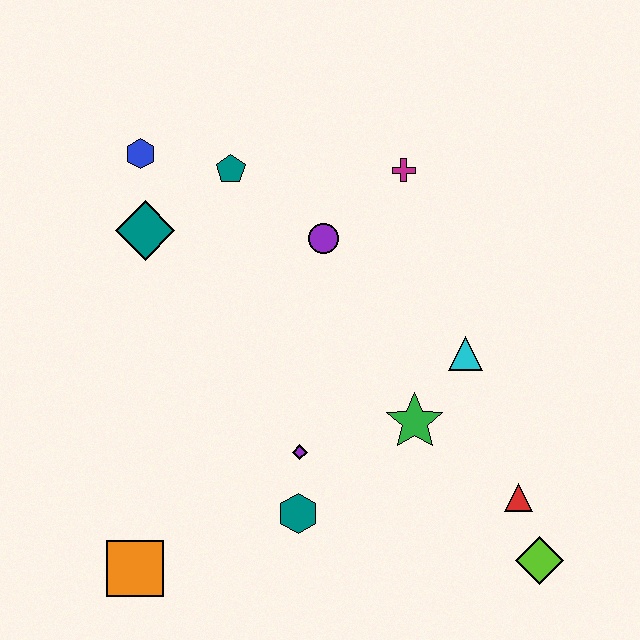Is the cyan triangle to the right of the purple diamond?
Yes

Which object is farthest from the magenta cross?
The orange square is farthest from the magenta cross.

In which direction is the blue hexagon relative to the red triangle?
The blue hexagon is to the left of the red triangle.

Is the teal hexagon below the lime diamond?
No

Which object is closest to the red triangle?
The lime diamond is closest to the red triangle.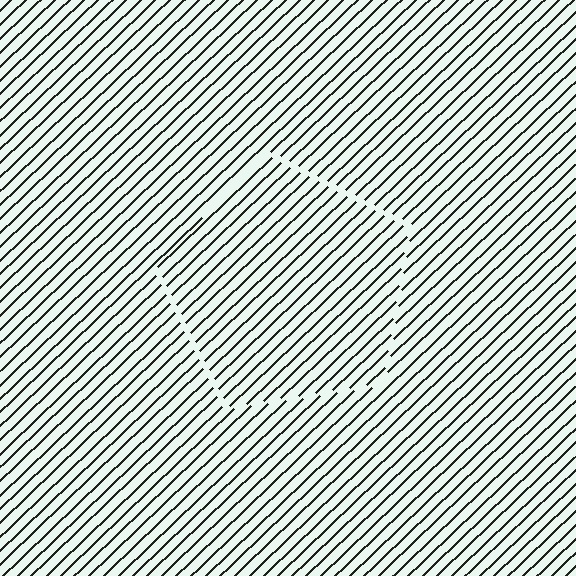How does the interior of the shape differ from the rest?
The interior of the shape contains the same grating, shifted by half a period — the contour is defined by the phase discontinuity where line-ends from the inner and outer gratings abut.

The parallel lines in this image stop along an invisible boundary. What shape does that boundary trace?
An illusory pentagon. The interior of the shape contains the same grating, shifted by half a period — the contour is defined by the phase discontinuity where line-ends from the inner and outer gratings abut.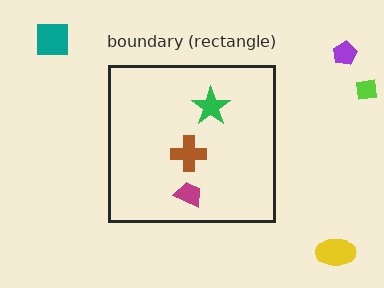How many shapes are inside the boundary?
3 inside, 4 outside.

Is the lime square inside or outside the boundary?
Outside.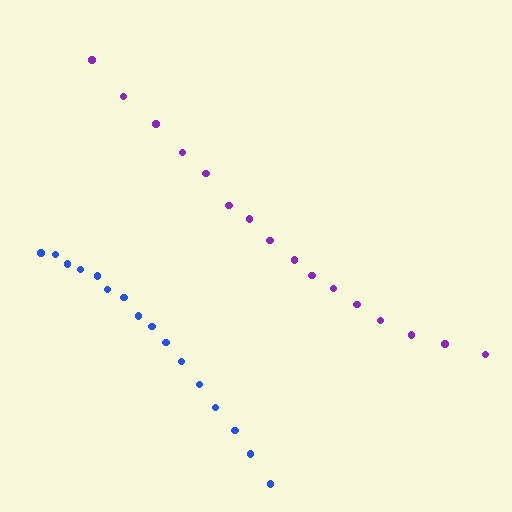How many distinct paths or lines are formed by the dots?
There are 2 distinct paths.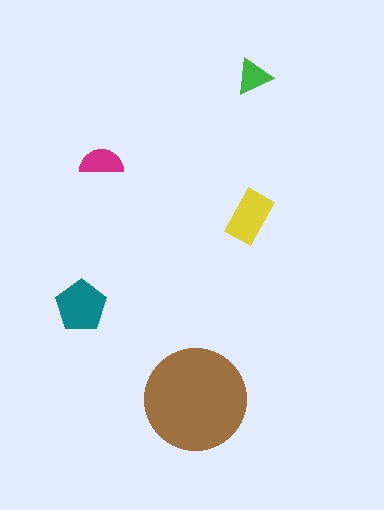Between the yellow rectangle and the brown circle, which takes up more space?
The brown circle.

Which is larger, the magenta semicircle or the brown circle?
The brown circle.